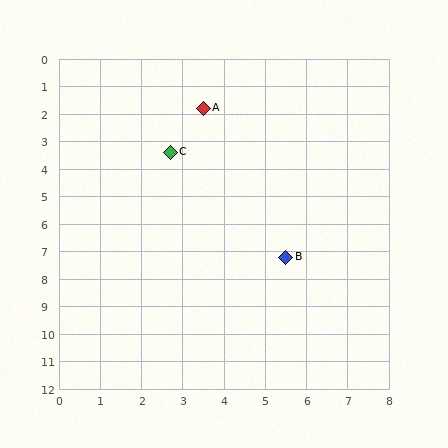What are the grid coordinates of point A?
Point A is at approximately (3.5, 1.8).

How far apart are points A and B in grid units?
Points A and B are about 5.8 grid units apart.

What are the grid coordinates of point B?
Point B is at approximately (5.5, 7.2).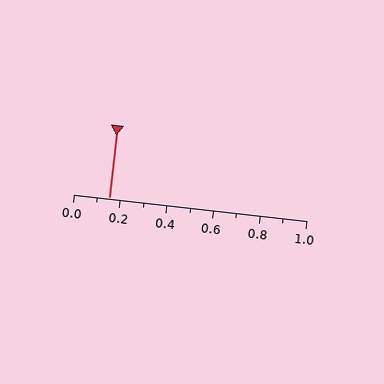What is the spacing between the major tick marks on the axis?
The major ticks are spaced 0.2 apart.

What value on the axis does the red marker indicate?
The marker indicates approximately 0.15.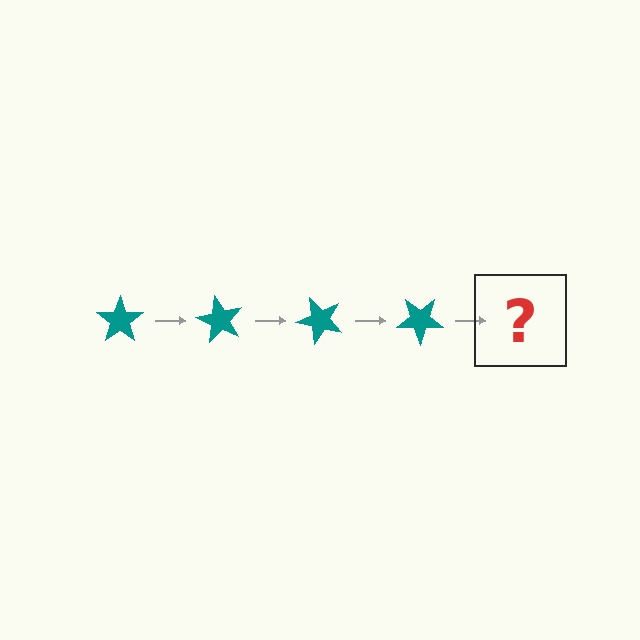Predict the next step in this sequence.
The next step is a teal star rotated 240 degrees.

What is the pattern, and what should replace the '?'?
The pattern is that the star rotates 60 degrees each step. The '?' should be a teal star rotated 240 degrees.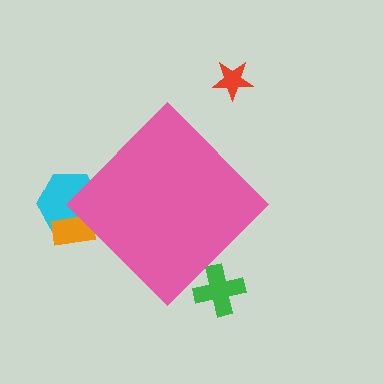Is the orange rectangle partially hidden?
Yes, the orange rectangle is partially hidden behind the pink diamond.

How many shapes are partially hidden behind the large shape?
3 shapes are partially hidden.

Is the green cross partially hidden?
Yes, the green cross is partially hidden behind the pink diamond.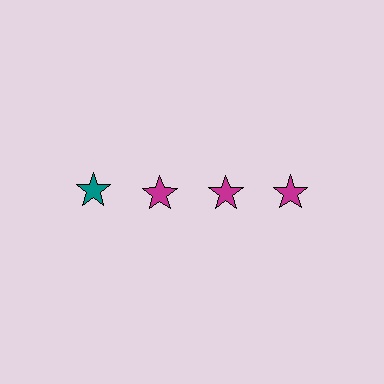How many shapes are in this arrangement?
There are 4 shapes arranged in a grid pattern.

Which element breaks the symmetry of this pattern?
The teal star in the top row, leftmost column breaks the symmetry. All other shapes are magenta stars.